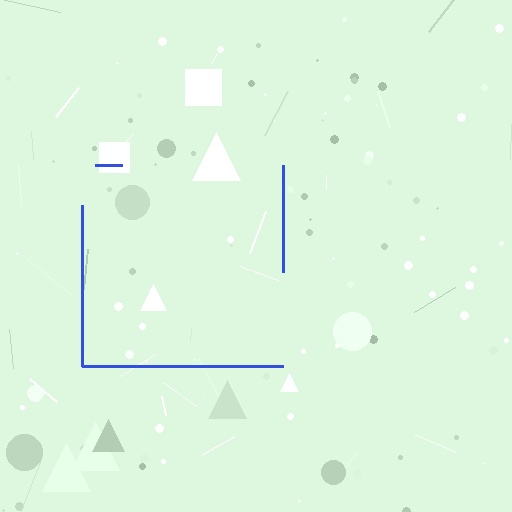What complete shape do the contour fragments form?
The contour fragments form a square.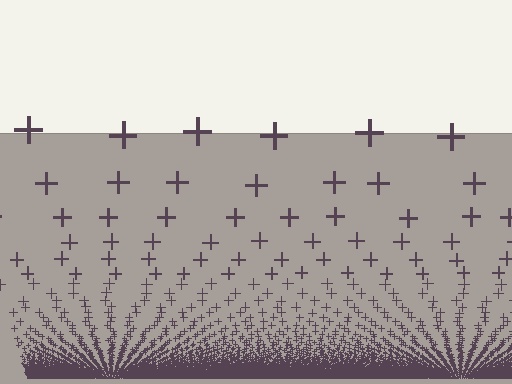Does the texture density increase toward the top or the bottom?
Density increases toward the bottom.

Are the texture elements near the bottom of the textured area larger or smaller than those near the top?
Smaller. The gradient is inverted — elements near the bottom are smaller and denser.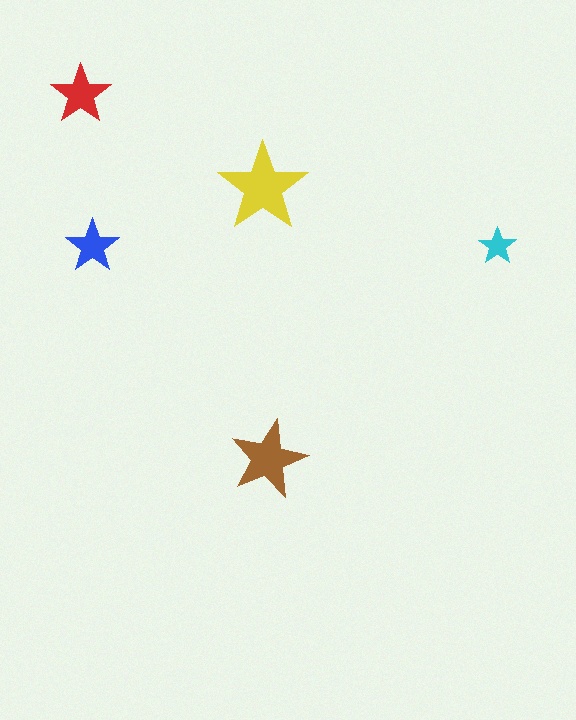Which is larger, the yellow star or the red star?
The yellow one.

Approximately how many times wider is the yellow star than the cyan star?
About 2.5 times wider.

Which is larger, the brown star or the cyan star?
The brown one.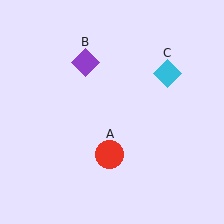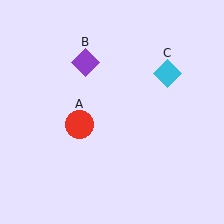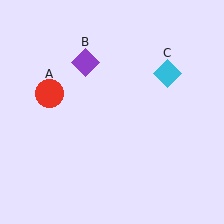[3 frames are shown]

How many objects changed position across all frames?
1 object changed position: red circle (object A).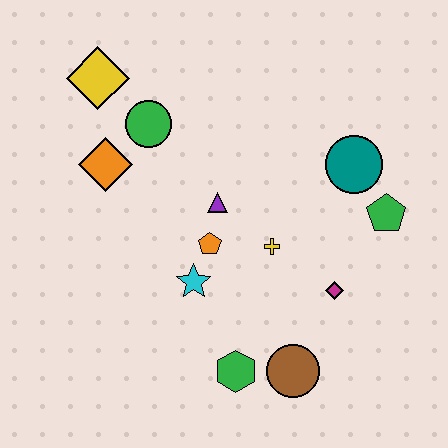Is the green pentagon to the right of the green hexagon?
Yes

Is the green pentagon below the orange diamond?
Yes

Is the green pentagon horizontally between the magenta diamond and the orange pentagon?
No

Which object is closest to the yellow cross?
The orange pentagon is closest to the yellow cross.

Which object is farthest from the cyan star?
The yellow diamond is farthest from the cyan star.